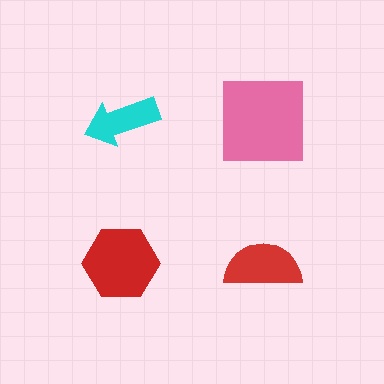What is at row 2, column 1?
A red hexagon.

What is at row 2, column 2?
A red semicircle.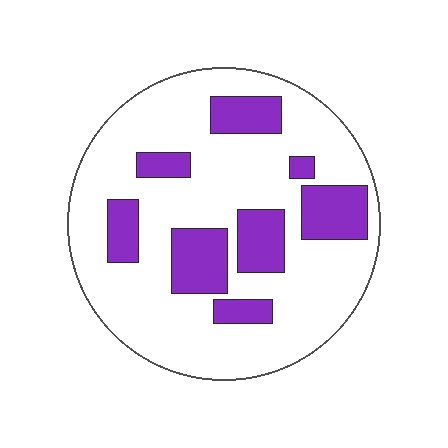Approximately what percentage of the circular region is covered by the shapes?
Approximately 25%.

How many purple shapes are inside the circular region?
8.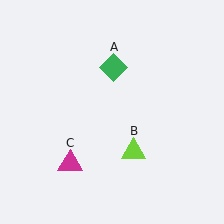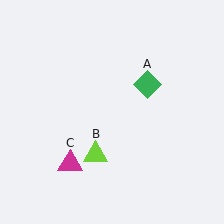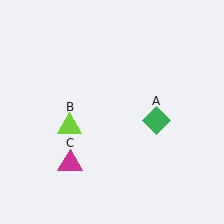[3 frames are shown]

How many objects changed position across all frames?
2 objects changed position: green diamond (object A), lime triangle (object B).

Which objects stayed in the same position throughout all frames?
Magenta triangle (object C) remained stationary.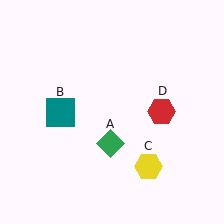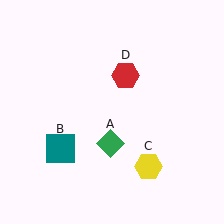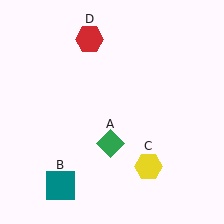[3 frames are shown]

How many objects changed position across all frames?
2 objects changed position: teal square (object B), red hexagon (object D).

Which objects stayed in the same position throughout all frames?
Green diamond (object A) and yellow hexagon (object C) remained stationary.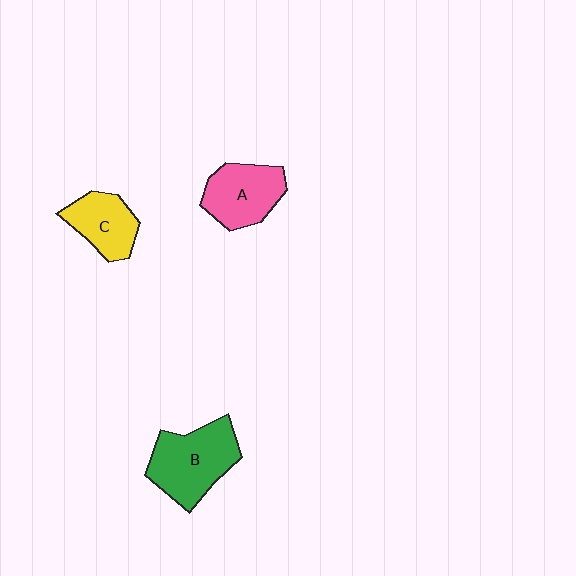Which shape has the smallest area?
Shape C (yellow).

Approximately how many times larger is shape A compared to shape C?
Approximately 1.2 times.